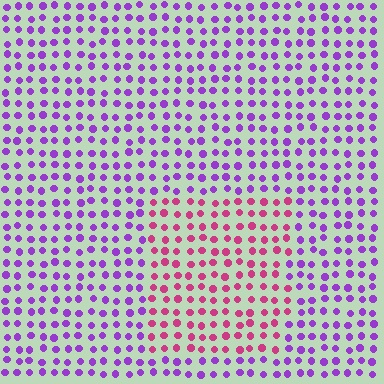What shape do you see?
I see a rectangle.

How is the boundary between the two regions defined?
The boundary is defined purely by a slight shift in hue (about 51 degrees). Spacing, size, and orientation are identical on both sides.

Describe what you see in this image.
The image is filled with small purple elements in a uniform arrangement. A rectangle-shaped region is visible where the elements are tinted to a slightly different hue, forming a subtle color boundary.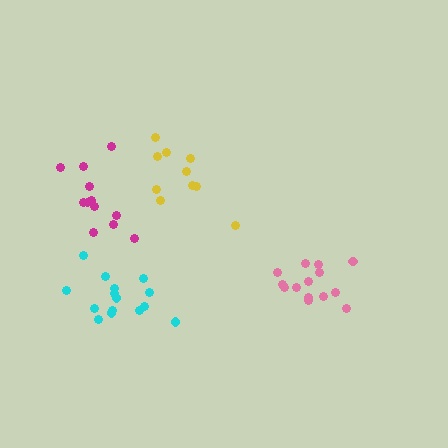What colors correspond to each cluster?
The clusters are colored: pink, yellow, cyan, magenta.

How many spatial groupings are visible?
There are 4 spatial groupings.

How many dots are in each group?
Group 1: 14 dots, Group 2: 10 dots, Group 3: 15 dots, Group 4: 12 dots (51 total).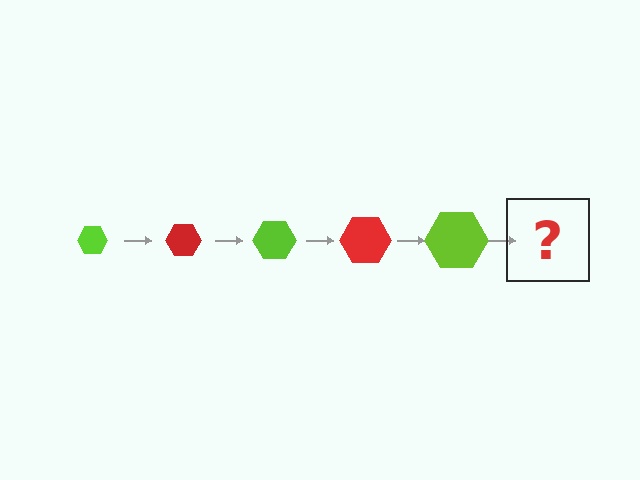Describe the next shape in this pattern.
It should be a red hexagon, larger than the previous one.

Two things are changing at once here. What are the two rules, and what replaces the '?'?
The two rules are that the hexagon grows larger each step and the color cycles through lime and red. The '?' should be a red hexagon, larger than the previous one.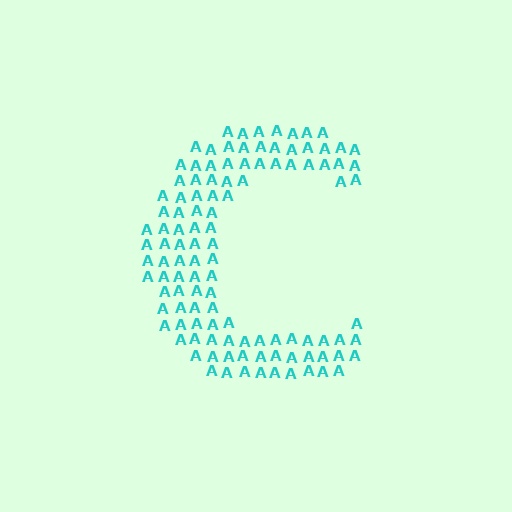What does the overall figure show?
The overall figure shows the letter C.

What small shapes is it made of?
It is made of small letter A's.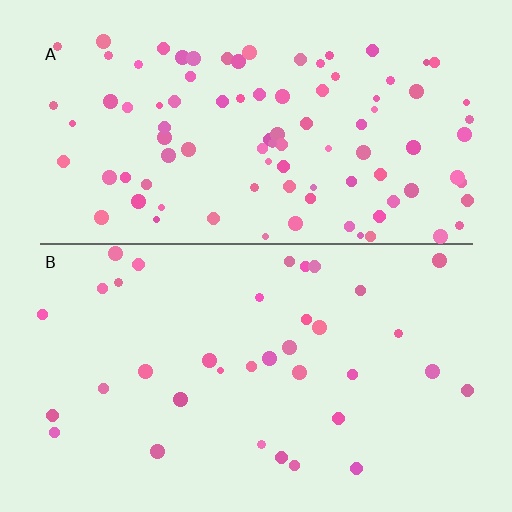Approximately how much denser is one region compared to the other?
Approximately 2.7× — region A over region B.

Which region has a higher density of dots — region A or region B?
A (the top).